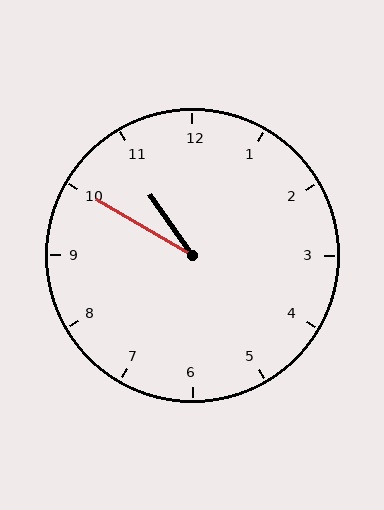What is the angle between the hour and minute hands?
Approximately 25 degrees.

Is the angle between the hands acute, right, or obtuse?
It is acute.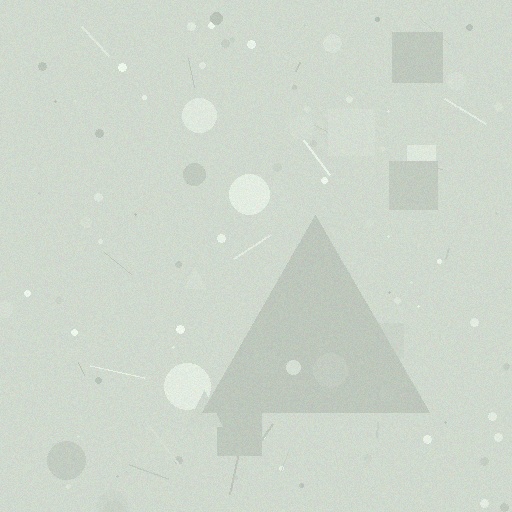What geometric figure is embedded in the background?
A triangle is embedded in the background.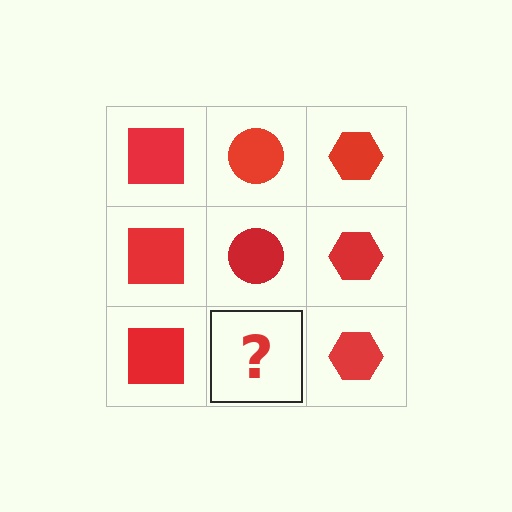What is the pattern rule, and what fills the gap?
The rule is that each column has a consistent shape. The gap should be filled with a red circle.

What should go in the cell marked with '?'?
The missing cell should contain a red circle.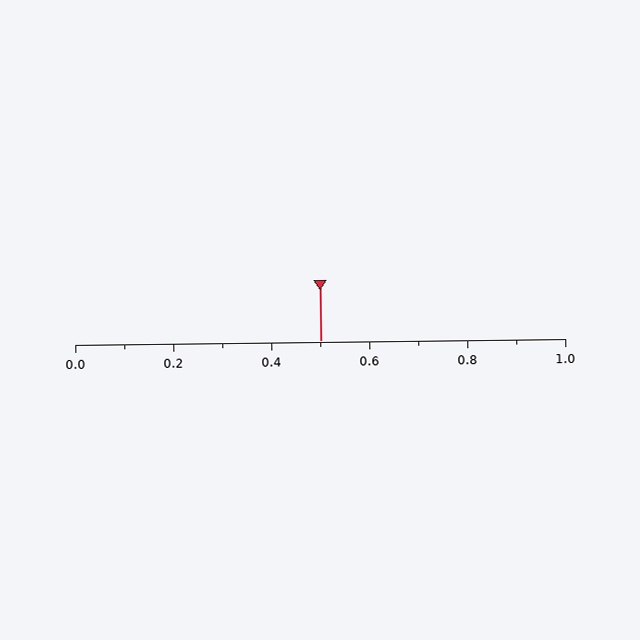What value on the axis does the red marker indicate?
The marker indicates approximately 0.5.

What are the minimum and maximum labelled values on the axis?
The axis runs from 0.0 to 1.0.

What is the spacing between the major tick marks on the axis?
The major ticks are spaced 0.2 apart.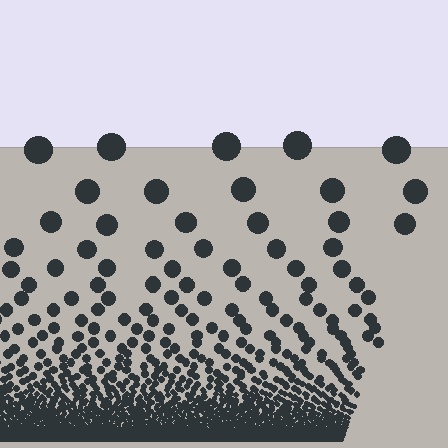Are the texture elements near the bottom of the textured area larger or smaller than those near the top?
Smaller. The gradient is inverted — elements near the bottom are smaller and denser.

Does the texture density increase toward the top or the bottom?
Density increases toward the bottom.